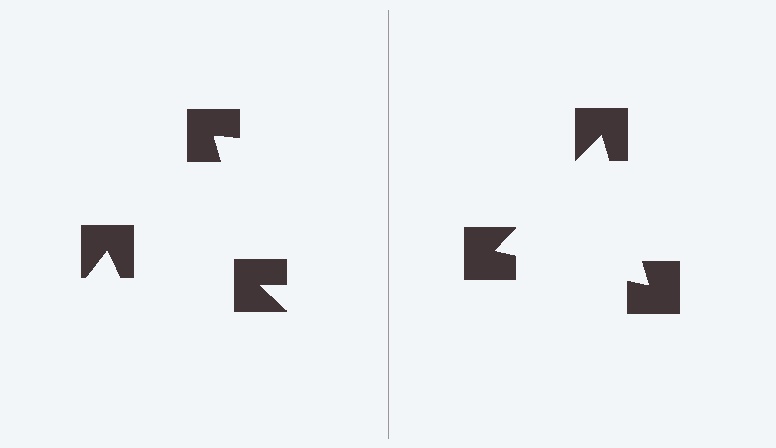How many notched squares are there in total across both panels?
6 — 3 on each side.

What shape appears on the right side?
An illusory triangle.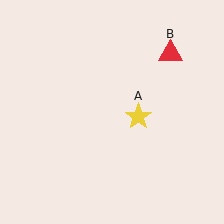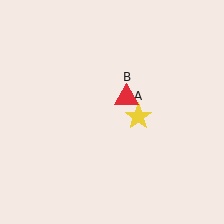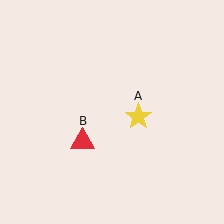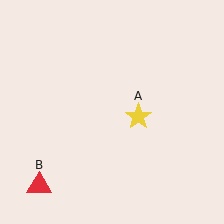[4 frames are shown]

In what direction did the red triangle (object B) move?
The red triangle (object B) moved down and to the left.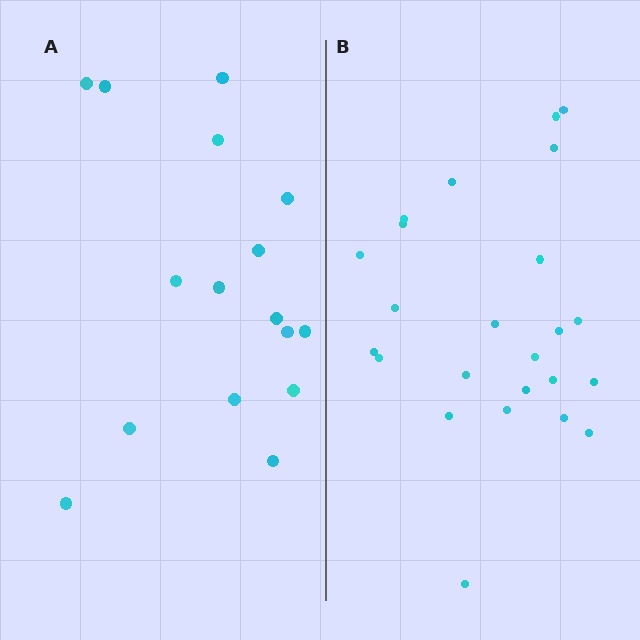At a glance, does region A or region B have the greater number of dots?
Region B (the right region) has more dots.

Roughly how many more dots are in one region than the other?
Region B has roughly 8 or so more dots than region A.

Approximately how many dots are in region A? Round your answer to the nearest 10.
About 20 dots. (The exact count is 16, which rounds to 20.)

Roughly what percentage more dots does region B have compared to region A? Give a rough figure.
About 50% more.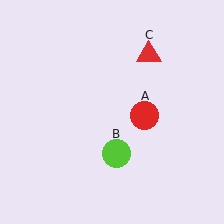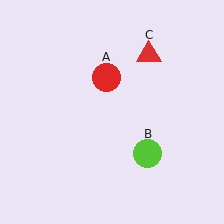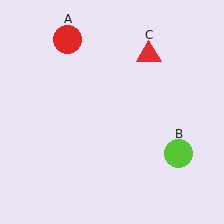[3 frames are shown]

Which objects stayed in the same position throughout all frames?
Red triangle (object C) remained stationary.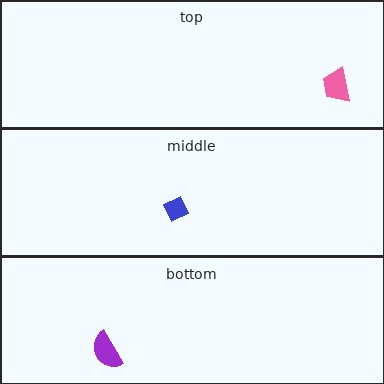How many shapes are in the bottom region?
1.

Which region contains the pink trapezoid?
The top region.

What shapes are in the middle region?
The blue diamond.